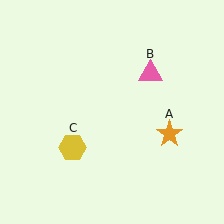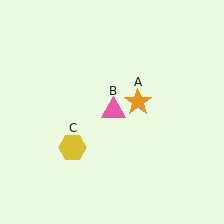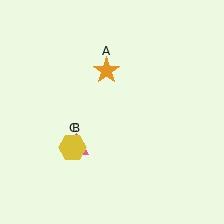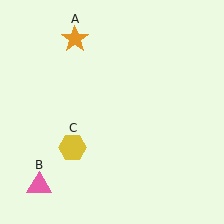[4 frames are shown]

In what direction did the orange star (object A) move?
The orange star (object A) moved up and to the left.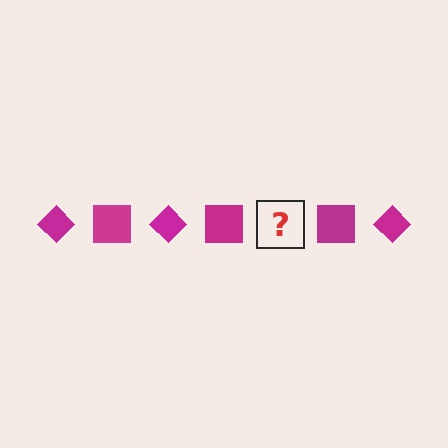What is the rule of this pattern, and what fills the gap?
The rule is that the pattern cycles through diamond, square shapes in magenta. The gap should be filled with a magenta diamond.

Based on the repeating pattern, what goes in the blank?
The blank should be a magenta diamond.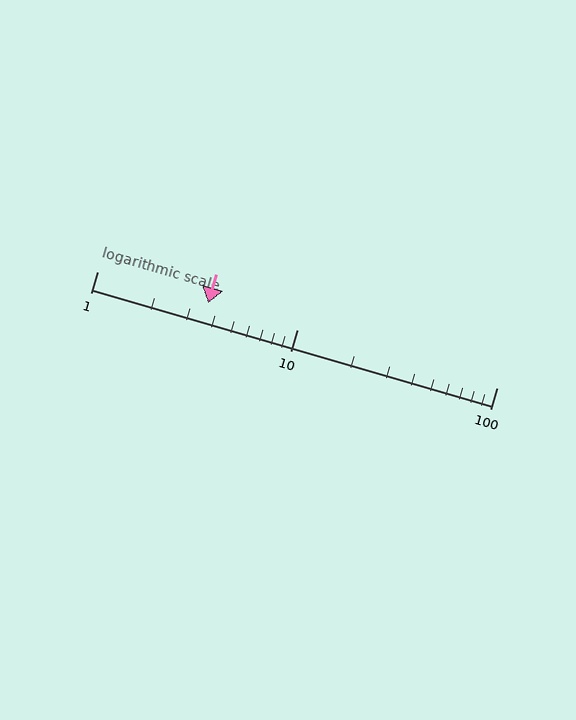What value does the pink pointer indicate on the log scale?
The pointer indicates approximately 3.6.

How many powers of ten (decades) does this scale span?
The scale spans 2 decades, from 1 to 100.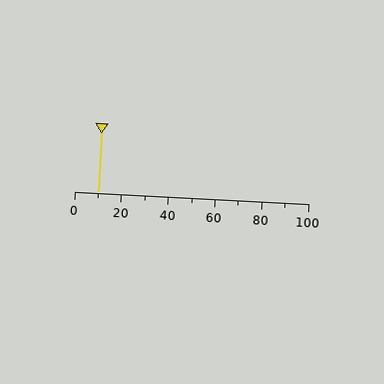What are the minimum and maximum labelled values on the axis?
The axis runs from 0 to 100.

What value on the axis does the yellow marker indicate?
The marker indicates approximately 10.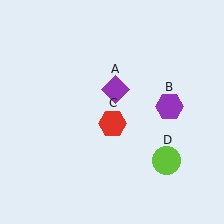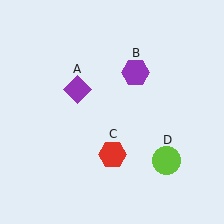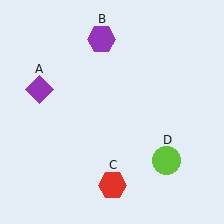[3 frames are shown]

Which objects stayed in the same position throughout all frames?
Lime circle (object D) remained stationary.